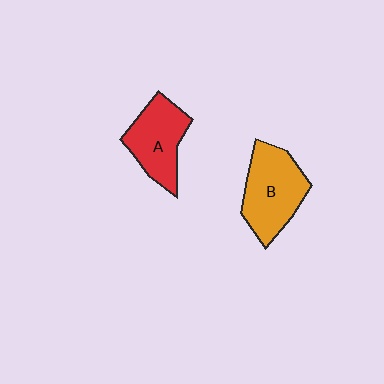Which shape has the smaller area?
Shape A (red).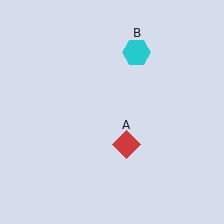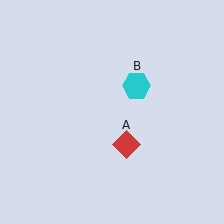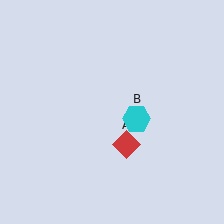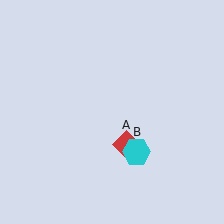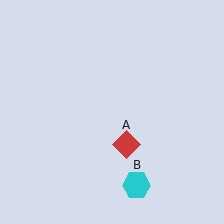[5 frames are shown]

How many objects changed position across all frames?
1 object changed position: cyan hexagon (object B).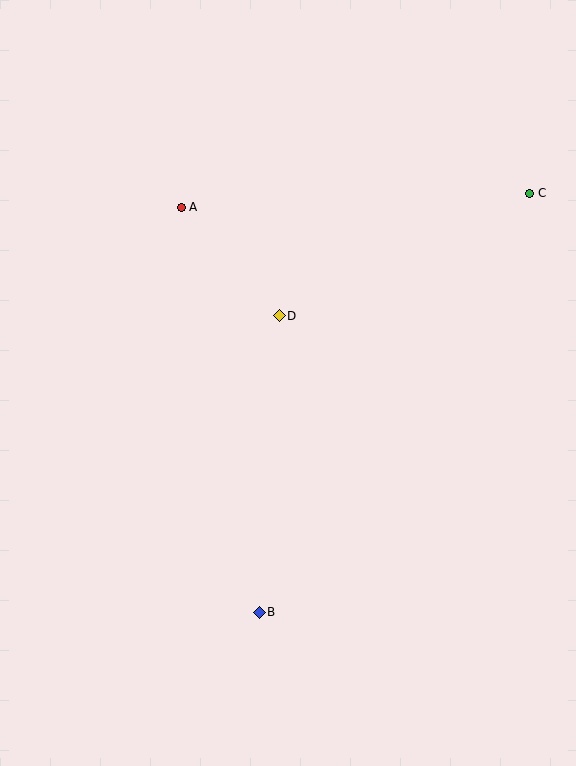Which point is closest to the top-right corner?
Point C is closest to the top-right corner.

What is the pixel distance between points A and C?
The distance between A and C is 348 pixels.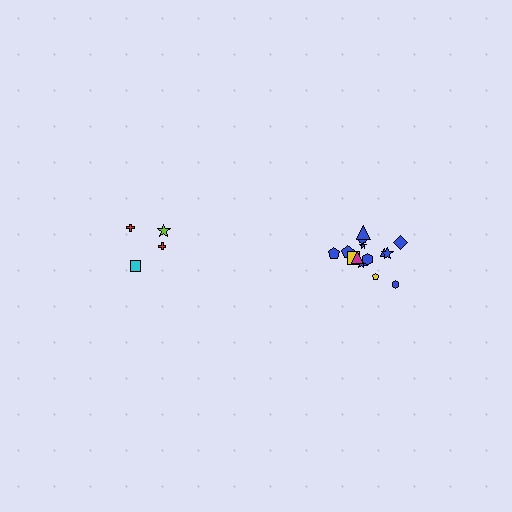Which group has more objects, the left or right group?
The right group.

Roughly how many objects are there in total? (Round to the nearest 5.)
Roughly 20 objects in total.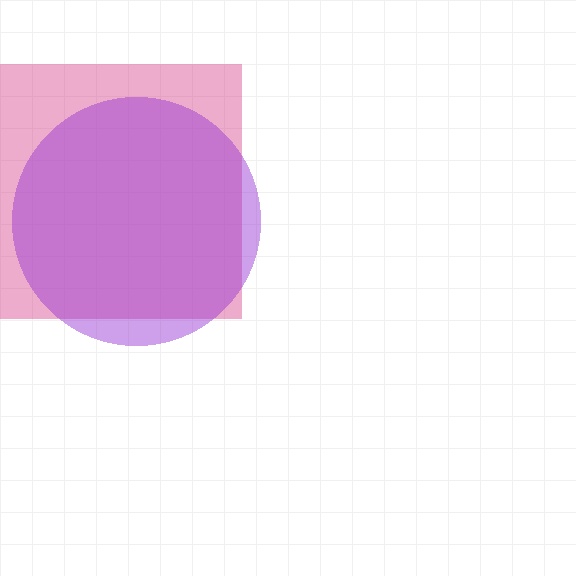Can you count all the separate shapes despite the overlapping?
Yes, there are 2 separate shapes.